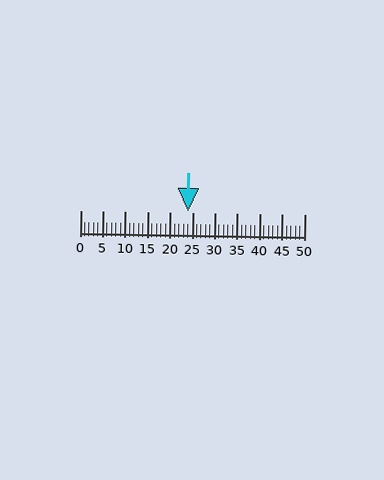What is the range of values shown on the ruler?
The ruler shows values from 0 to 50.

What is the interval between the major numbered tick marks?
The major tick marks are spaced 5 units apart.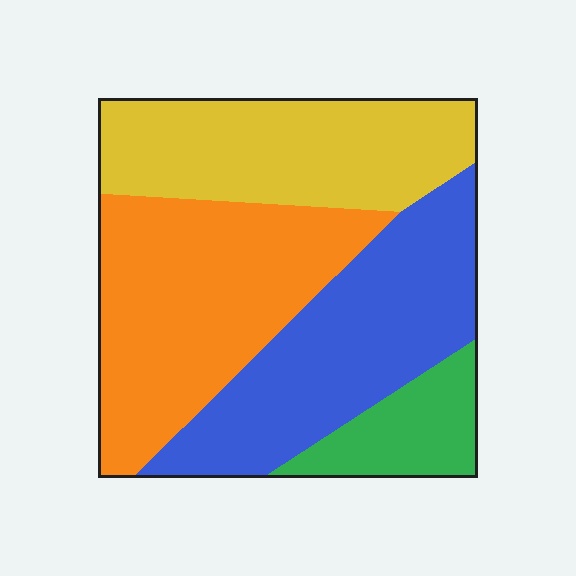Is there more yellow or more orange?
Orange.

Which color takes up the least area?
Green, at roughly 10%.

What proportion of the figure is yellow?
Yellow takes up between a sixth and a third of the figure.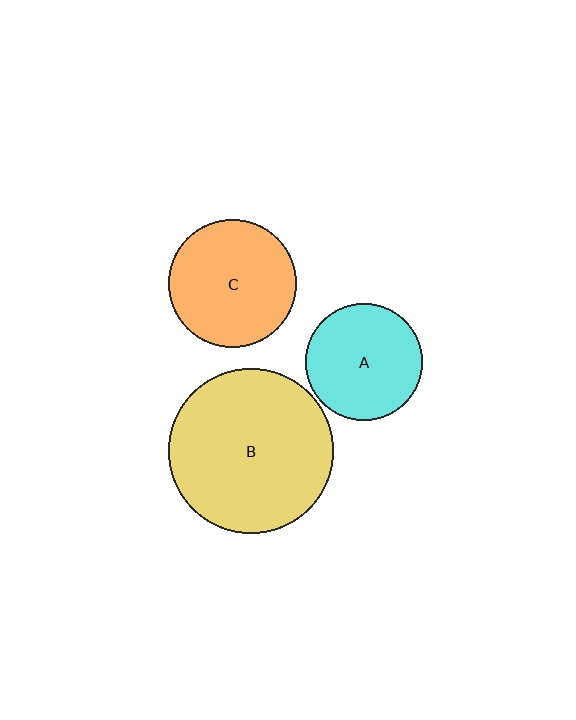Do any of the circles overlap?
No, none of the circles overlap.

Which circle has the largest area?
Circle B (yellow).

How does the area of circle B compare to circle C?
Approximately 1.7 times.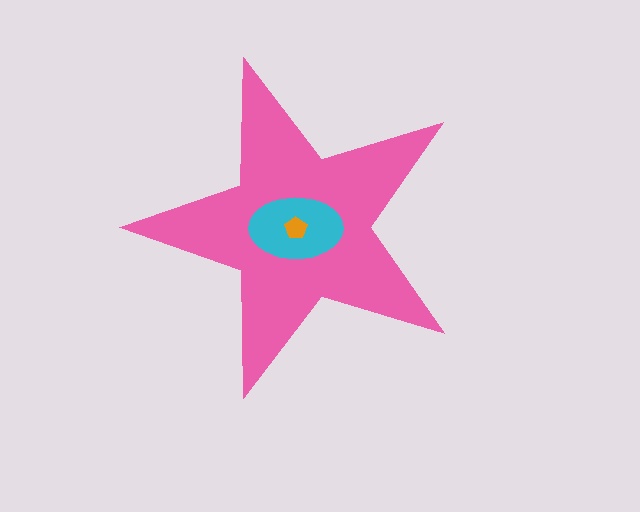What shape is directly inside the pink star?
The cyan ellipse.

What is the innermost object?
The orange pentagon.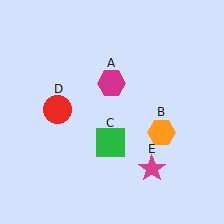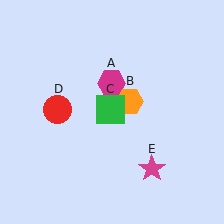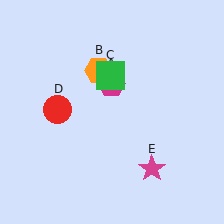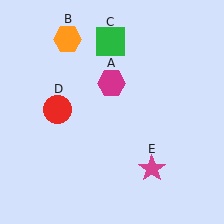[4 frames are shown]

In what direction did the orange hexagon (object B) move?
The orange hexagon (object B) moved up and to the left.